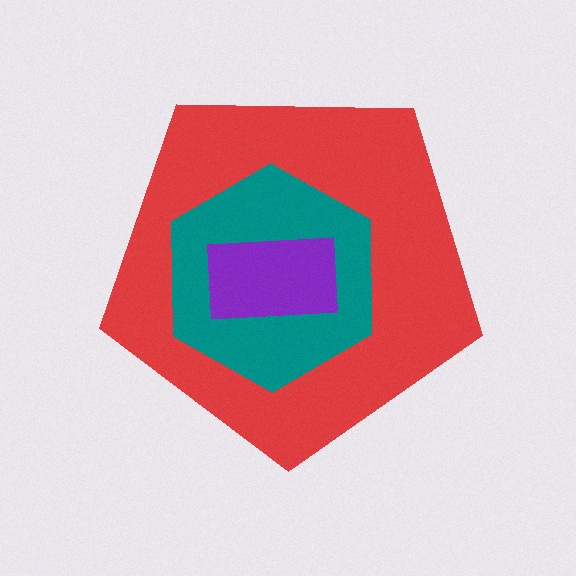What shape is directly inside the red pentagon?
The teal hexagon.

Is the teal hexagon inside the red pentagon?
Yes.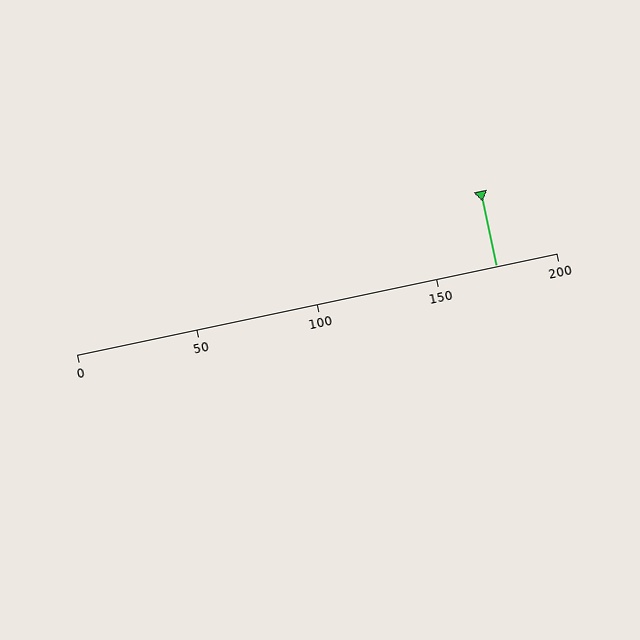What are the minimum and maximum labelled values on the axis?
The axis runs from 0 to 200.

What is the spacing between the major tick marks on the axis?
The major ticks are spaced 50 apart.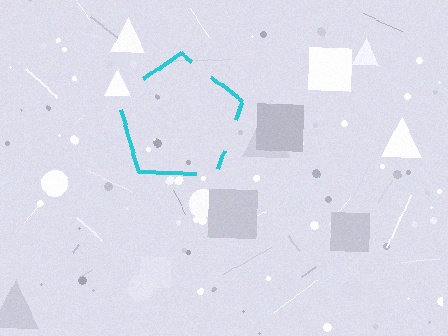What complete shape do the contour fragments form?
The contour fragments form a pentagon.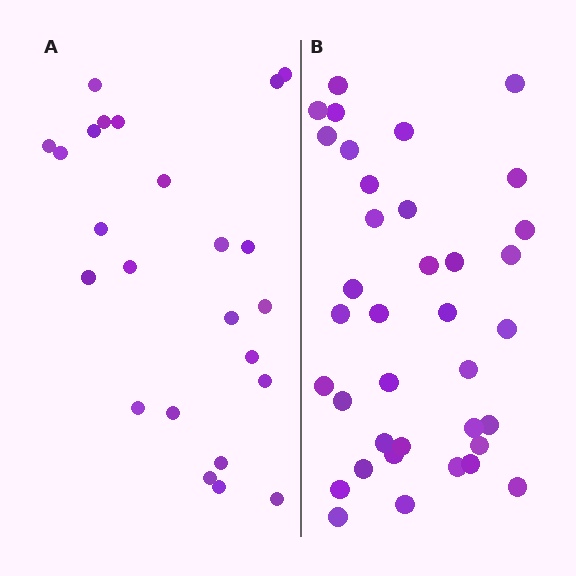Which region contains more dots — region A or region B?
Region B (the right region) has more dots.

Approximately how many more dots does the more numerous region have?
Region B has approximately 15 more dots than region A.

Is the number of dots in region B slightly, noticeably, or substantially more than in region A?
Region B has substantially more. The ratio is roughly 1.5 to 1.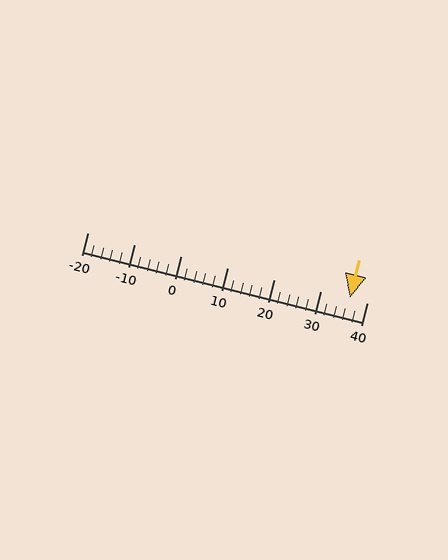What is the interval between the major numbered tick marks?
The major tick marks are spaced 10 units apart.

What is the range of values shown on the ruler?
The ruler shows values from -20 to 40.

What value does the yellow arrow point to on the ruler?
The yellow arrow points to approximately 36.